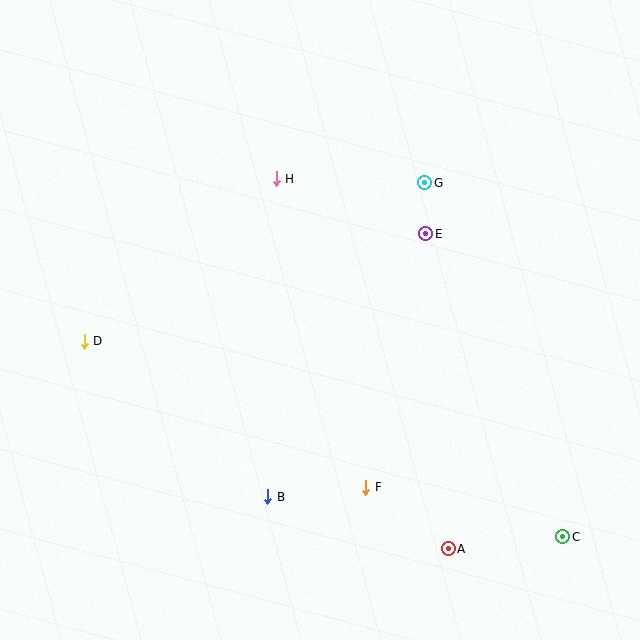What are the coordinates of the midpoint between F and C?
The midpoint between F and C is at (465, 512).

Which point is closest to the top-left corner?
Point H is closest to the top-left corner.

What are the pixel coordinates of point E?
Point E is at (425, 234).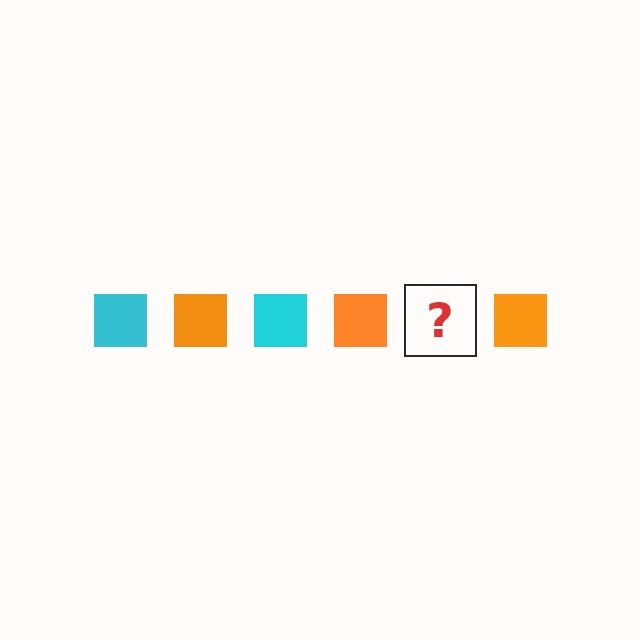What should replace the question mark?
The question mark should be replaced with a cyan square.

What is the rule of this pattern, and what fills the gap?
The rule is that the pattern cycles through cyan, orange squares. The gap should be filled with a cyan square.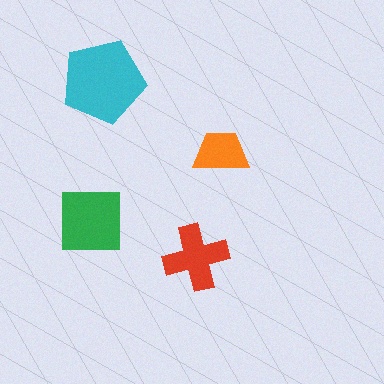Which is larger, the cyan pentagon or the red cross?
The cyan pentagon.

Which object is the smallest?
The orange trapezoid.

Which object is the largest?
The cyan pentagon.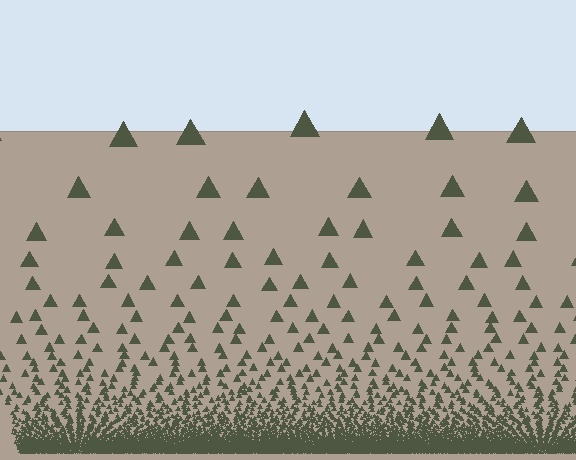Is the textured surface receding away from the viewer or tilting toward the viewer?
The surface appears to tilt toward the viewer. Texture elements get larger and sparser toward the top.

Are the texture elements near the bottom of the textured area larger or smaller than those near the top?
Smaller. The gradient is inverted — elements near the bottom are smaller and denser.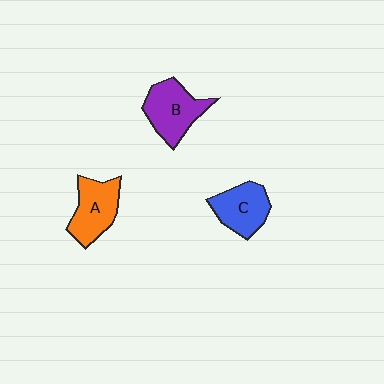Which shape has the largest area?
Shape B (purple).